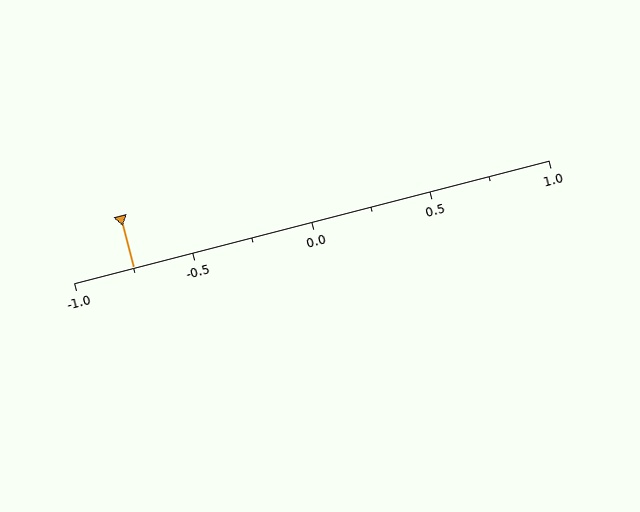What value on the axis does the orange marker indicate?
The marker indicates approximately -0.75.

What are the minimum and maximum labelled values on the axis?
The axis runs from -1.0 to 1.0.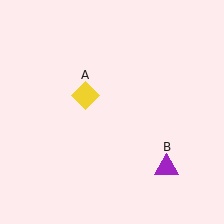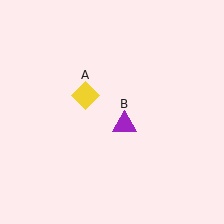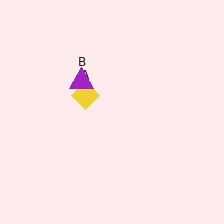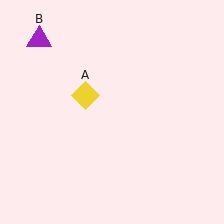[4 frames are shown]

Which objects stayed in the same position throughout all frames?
Yellow diamond (object A) remained stationary.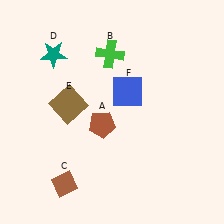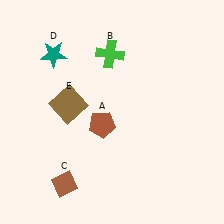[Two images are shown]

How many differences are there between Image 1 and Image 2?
There is 1 difference between the two images.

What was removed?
The blue square (F) was removed in Image 2.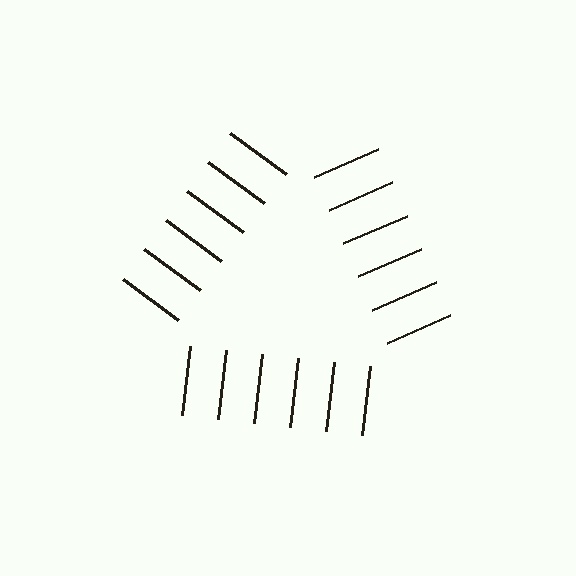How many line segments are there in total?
18 — 6 along each of the 3 edges.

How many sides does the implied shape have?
3 sides — the line-ends trace a triangle.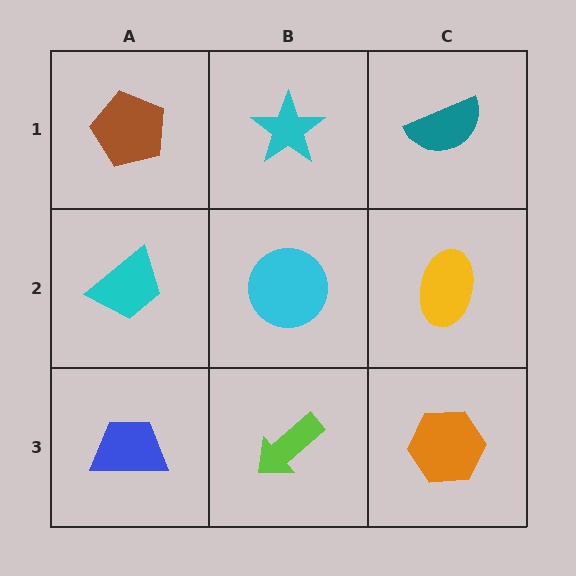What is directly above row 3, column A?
A cyan trapezoid.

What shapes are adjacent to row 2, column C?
A teal semicircle (row 1, column C), an orange hexagon (row 3, column C), a cyan circle (row 2, column B).